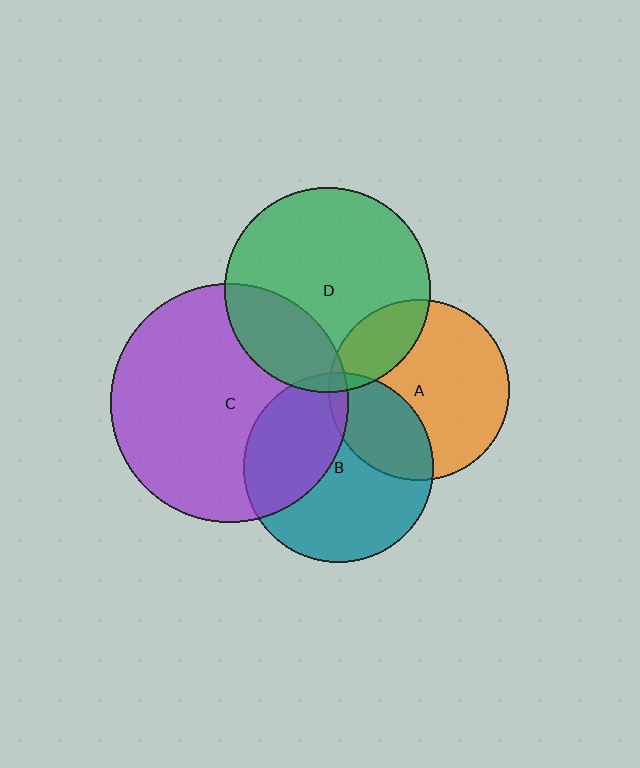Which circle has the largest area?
Circle C (purple).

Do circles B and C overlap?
Yes.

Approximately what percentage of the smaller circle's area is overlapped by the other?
Approximately 35%.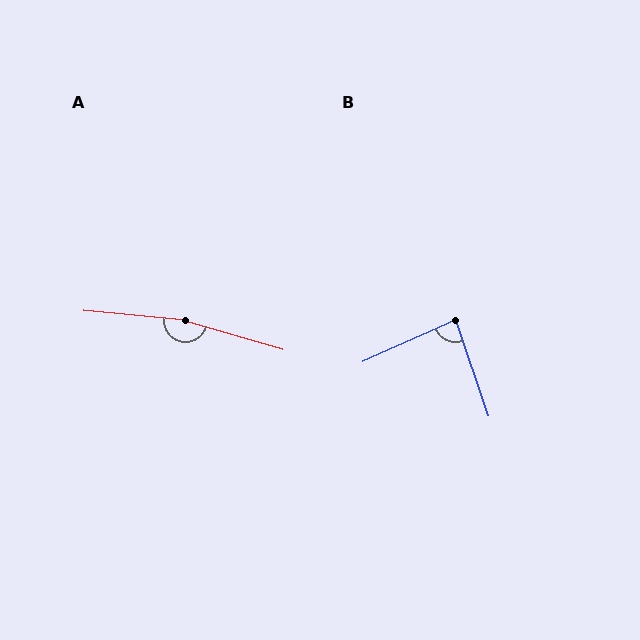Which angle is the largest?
A, at approximately 169 degrees.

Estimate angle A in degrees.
Approximately 169 degrees.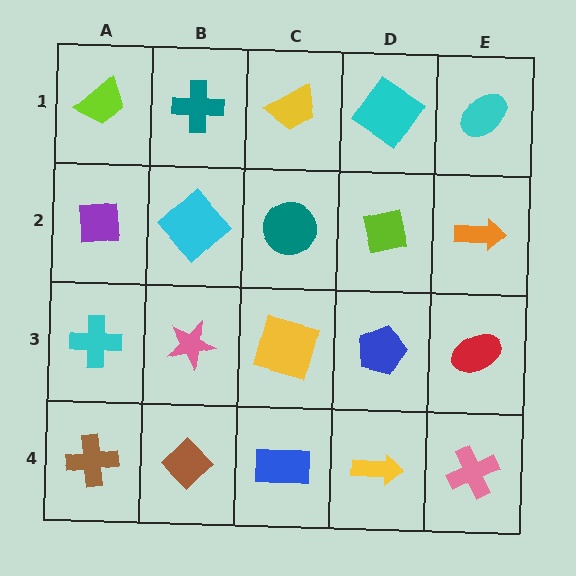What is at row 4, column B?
A brown diamond.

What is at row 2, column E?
An orange arrow.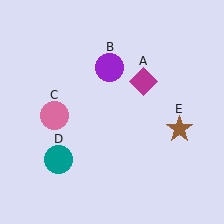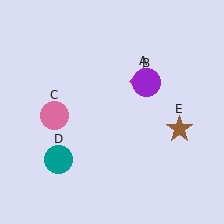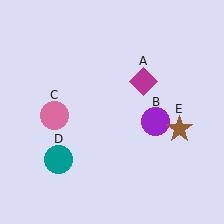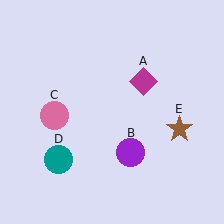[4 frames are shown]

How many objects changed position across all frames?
1 object changed position: purple circle (object B).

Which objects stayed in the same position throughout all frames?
Magenta diamond (object A) and pink circle (object C) and teal circle (object D) and brown star (object E) remained stationary.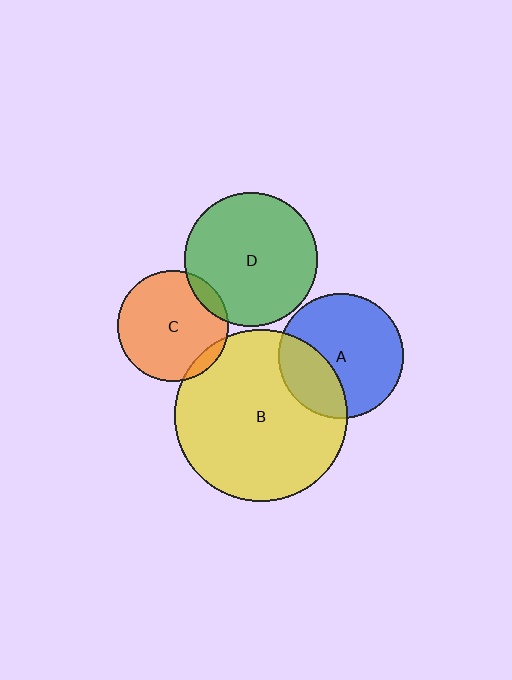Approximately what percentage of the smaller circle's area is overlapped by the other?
Approximately 10%.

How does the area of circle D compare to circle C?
Approximately 1.4 times.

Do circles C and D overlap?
Yes.